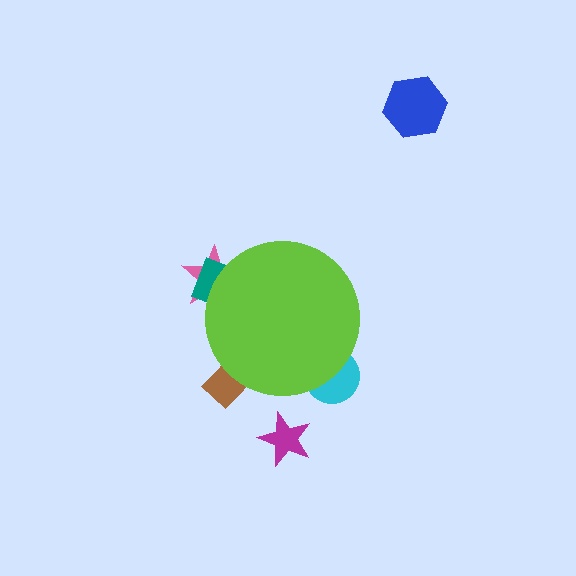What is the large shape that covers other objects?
A lime circle.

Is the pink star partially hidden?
Yes, the pink star is partially hidden behind the lime circle.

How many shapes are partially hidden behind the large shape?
4 shapes are partially hidden.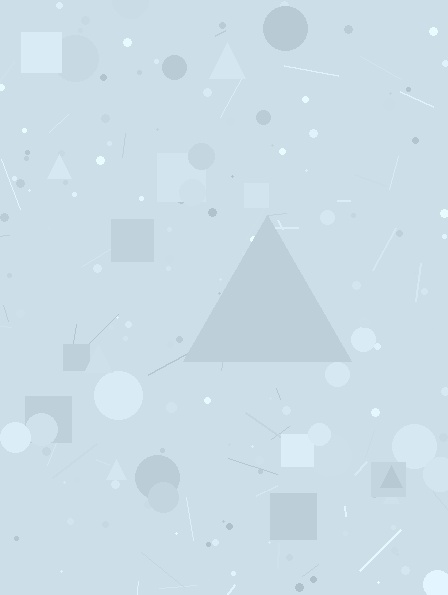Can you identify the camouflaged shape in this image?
The camouflaged shape is a triangle.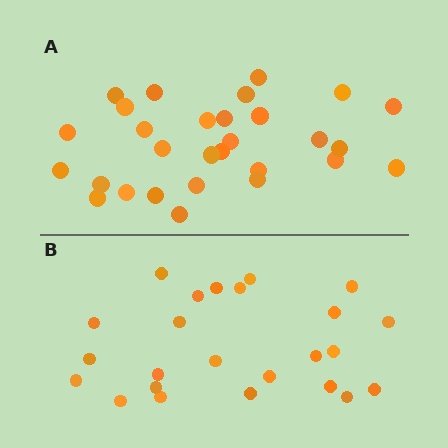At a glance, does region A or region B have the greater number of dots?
Region A (the top region) has more dots.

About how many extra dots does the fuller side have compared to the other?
Region A has about 5 more dots than region B.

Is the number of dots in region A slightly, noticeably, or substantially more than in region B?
Region A has only slightly more — the two regions are fairly close. The ratio is roughly 1.2 to 1.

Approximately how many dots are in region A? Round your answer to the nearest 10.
About 30 dots. (The exact count is 29, which rounds to 30.)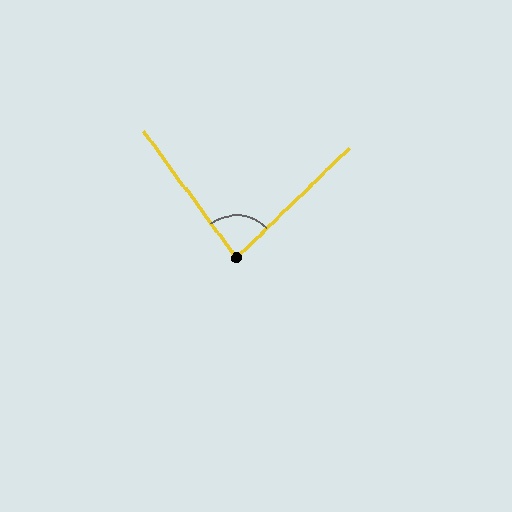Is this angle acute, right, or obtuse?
It is acute.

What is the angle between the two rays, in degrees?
Approximately 82 degrees.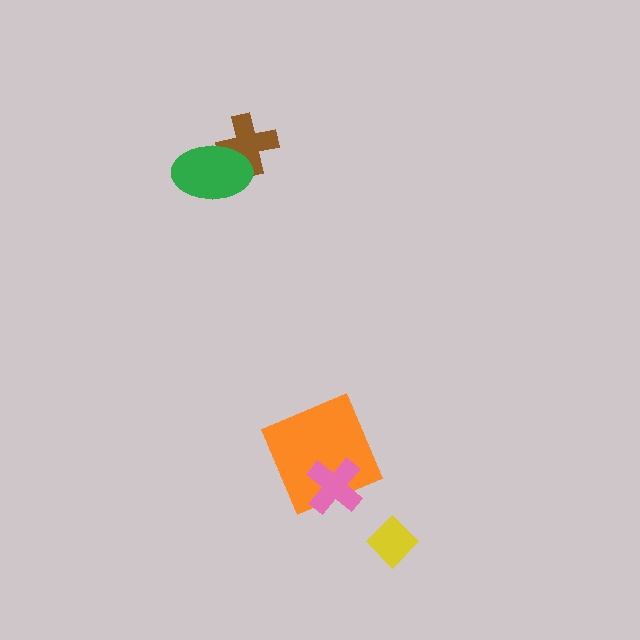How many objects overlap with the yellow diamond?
0 objects overlap with the yellow diamond.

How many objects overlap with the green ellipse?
1 object overlaps with the green ellipse.